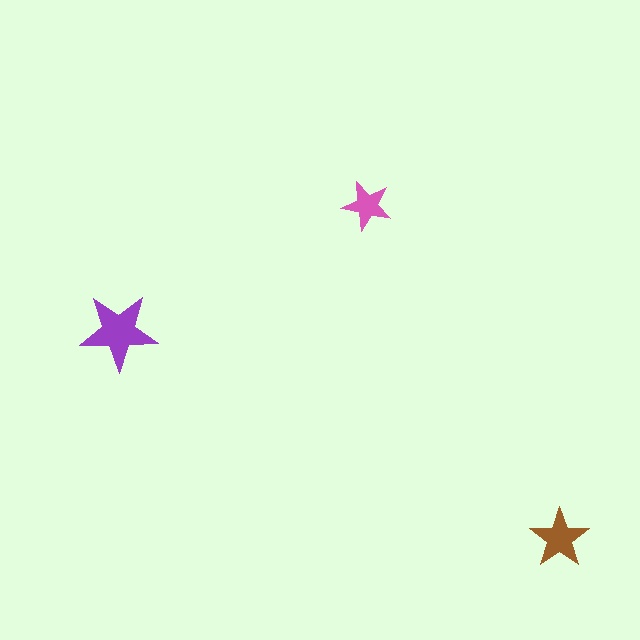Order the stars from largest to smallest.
the purple one, the brown one, the pink one.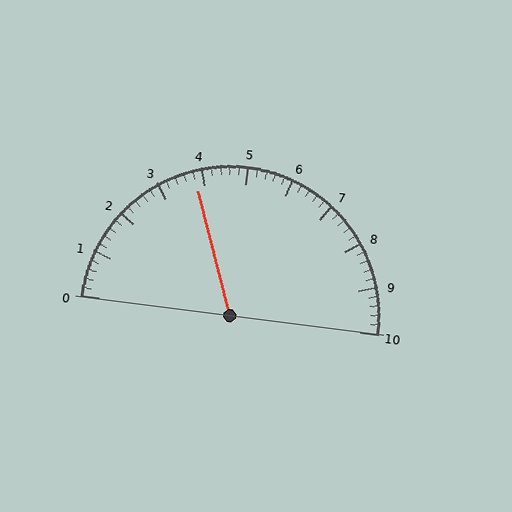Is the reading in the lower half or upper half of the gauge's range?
The reading is in the lower half of the range (0 to 10).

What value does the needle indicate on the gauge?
The needle indicates approximately 3.8.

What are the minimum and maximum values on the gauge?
The gauge ranges from 0 to 10.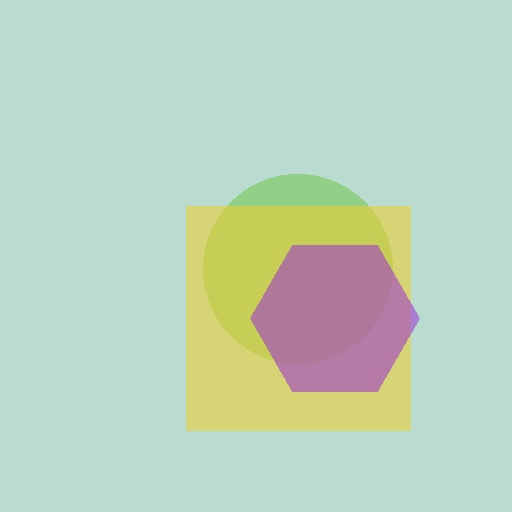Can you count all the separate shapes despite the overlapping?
Yes, there are 3 separate shapes.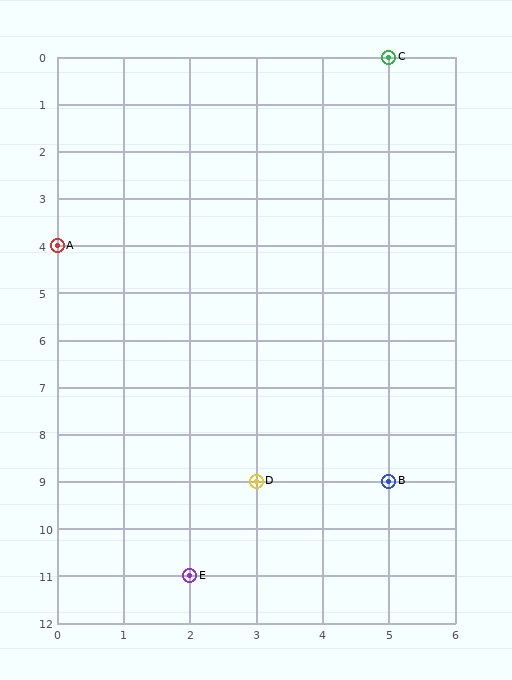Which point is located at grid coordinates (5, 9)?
Point B is at (5, 9).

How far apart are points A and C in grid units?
Points A and C are 5 columns and 4 rows apart (about 6.4 grid units diagonally).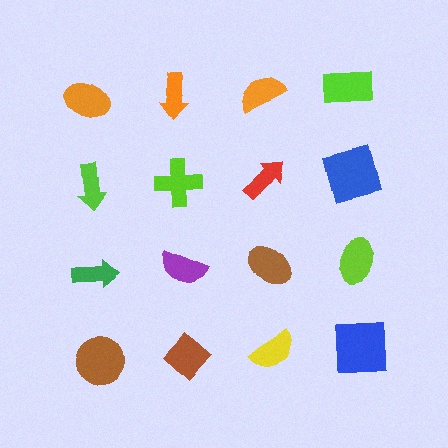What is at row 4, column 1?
A brown circle.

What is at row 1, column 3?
An orange semicircle.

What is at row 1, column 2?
An orange arrow.